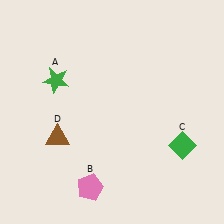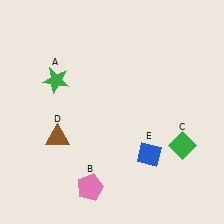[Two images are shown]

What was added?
A blue diamond (E) was added in Image 2.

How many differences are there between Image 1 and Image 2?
There is 1 difference between the two images.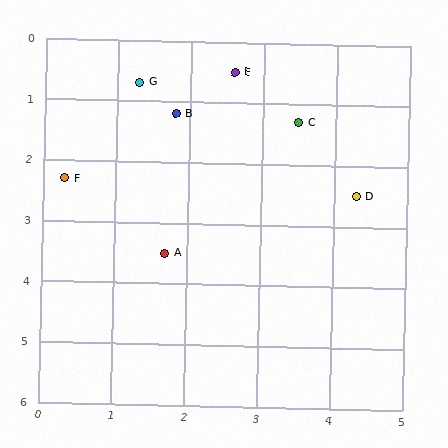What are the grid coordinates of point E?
Point E is at approximately (2.6, 0.5).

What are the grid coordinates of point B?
Point B is at approximately (1.8, 1.2).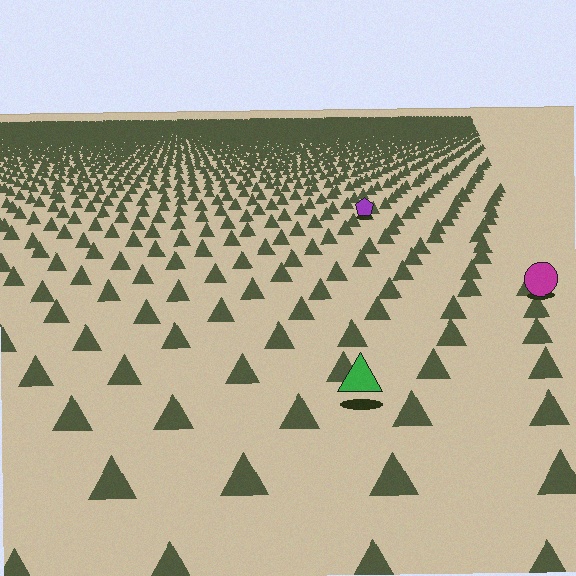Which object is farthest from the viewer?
The purple pentagon is farthest from the viewer. It appears smaller and the ground texture around it is denser.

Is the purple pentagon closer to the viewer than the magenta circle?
No. The magenta circle is closer — you can tell from the texture gradient: the ground texture is coarser near it.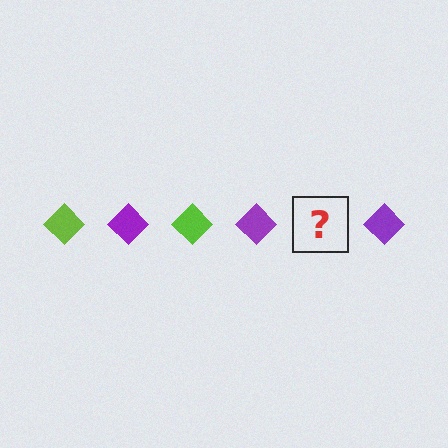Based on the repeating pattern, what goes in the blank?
The blank should be a lime diamond.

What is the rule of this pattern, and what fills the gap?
The rule is that the pattern cycles through lime, purple diamonds. The gap should be filled with a lime diamond.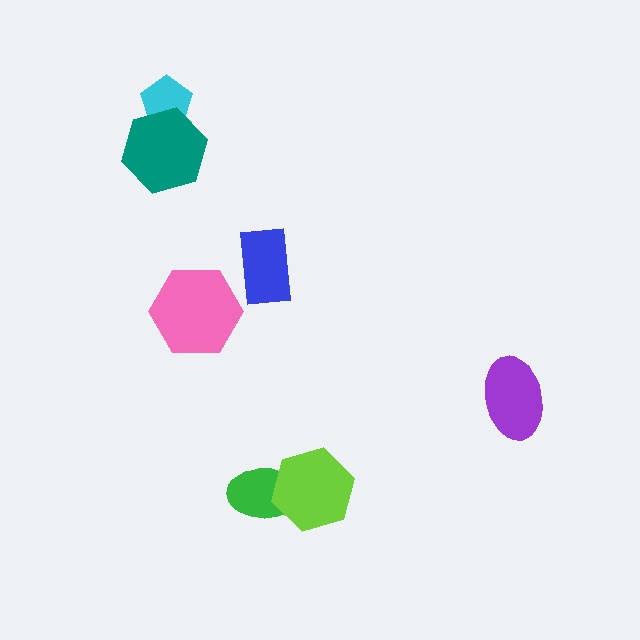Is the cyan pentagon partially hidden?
Yes, it is partially covered by another shape.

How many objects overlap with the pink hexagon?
0 objects overlap with the pink hexagon.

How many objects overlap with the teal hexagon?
1 object overlaps with the teal hexagon.